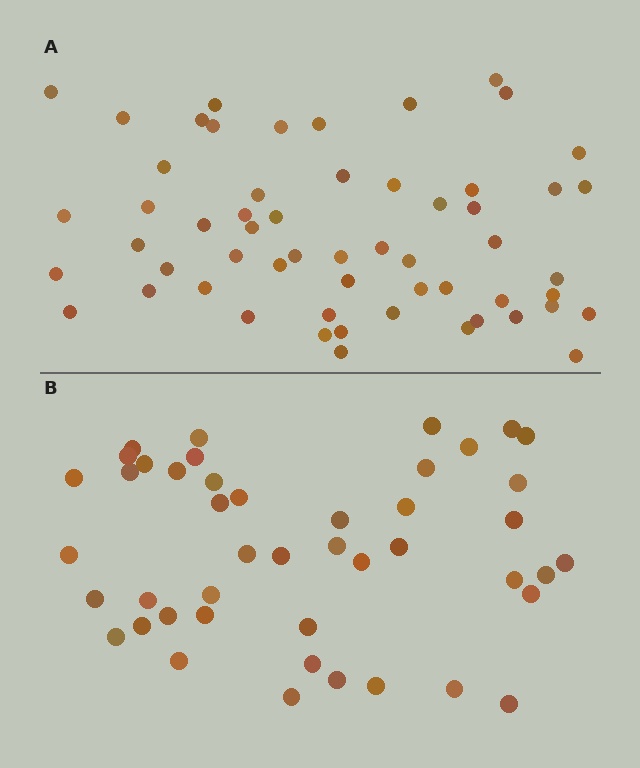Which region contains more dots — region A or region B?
Region A (the top region) has more dots.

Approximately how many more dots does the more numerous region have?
Region A has roughly 12 or so more dots than region B.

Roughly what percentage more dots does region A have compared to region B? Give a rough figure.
About 25% more.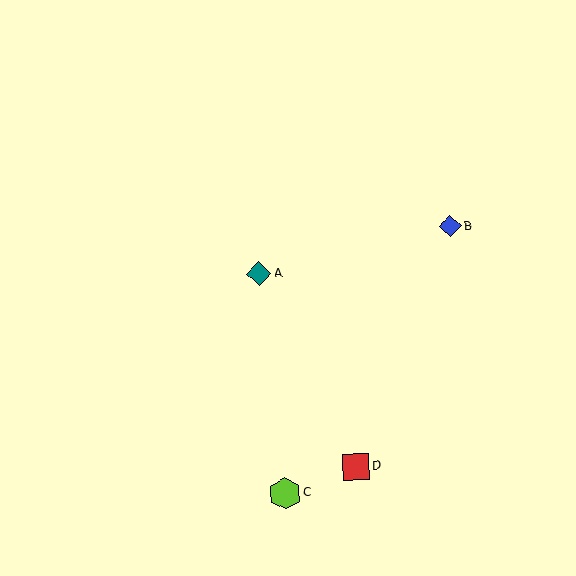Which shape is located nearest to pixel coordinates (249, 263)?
The teal diamond (labeled A) at (259, 274) is nearest to that location.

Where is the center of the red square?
The center of the red square is at (356, 467).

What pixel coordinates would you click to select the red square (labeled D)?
Click at (356, 467) to select the red square D.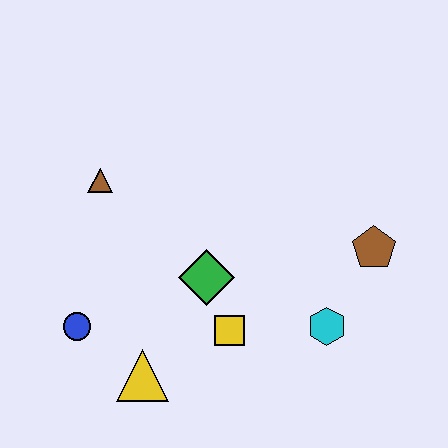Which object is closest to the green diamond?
The yellow square is closest to the green diamond.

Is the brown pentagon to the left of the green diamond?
No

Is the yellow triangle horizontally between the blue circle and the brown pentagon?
Yes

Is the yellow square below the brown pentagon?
Yes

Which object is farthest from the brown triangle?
The brown pentagon is farthest from the brown triangle.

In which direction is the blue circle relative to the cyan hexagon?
The blue circle is to the left of the cyan hexagon.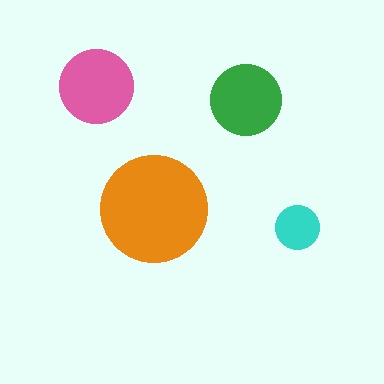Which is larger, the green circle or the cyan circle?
The green one.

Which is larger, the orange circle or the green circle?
The orange one.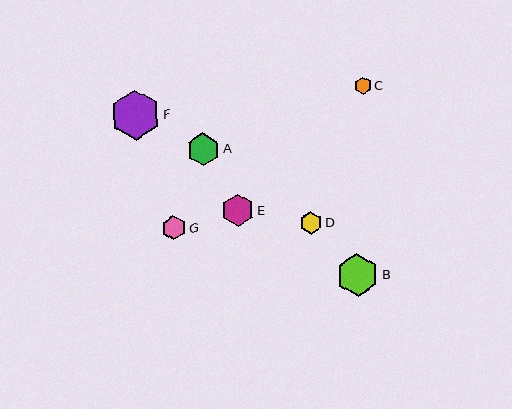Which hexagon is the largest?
Hexagon F is the largest with a size of approximately 50 pixels.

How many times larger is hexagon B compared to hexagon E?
Hexagon B is approximately 1.3 times the size of hexagon E.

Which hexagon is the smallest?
Hexagon C is the smallest with a size of approximately 17 pixels.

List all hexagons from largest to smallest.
From largest to smallest: F, B, A, E, G, D, C.